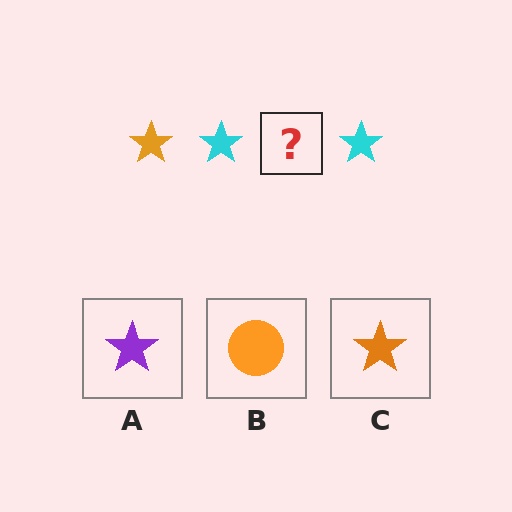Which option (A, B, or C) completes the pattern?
C.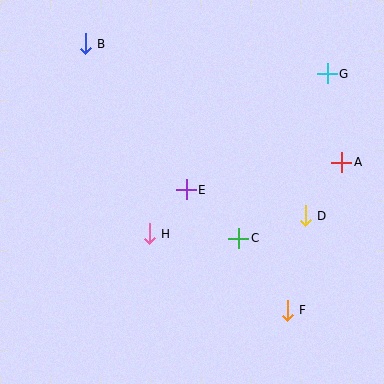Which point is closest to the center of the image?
Point E at (186, 190) is closest to the center.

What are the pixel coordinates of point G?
Point G is at (327, 74).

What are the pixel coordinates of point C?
Point C is at (239, 238).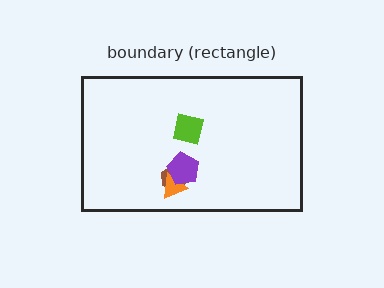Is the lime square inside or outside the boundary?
Inside.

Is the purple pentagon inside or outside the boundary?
Inside.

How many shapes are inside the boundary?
4 inside, 0 outside.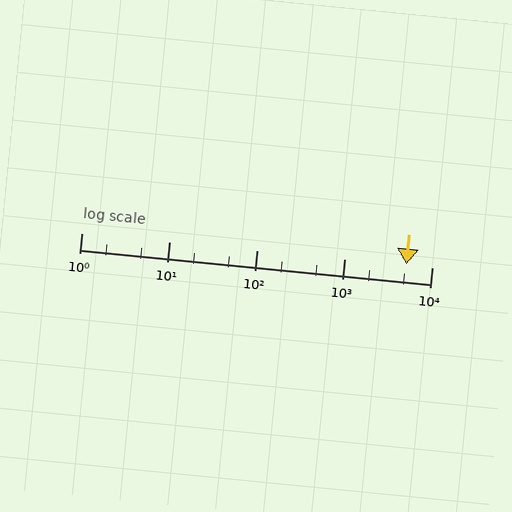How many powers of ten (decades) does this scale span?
The scale spans 4 decades, from 1 to 10000.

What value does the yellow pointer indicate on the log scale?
The pointer indicates approximately 5100.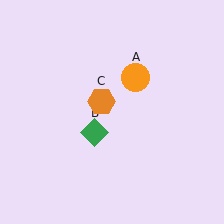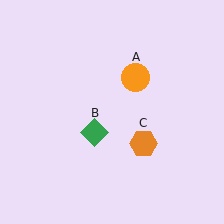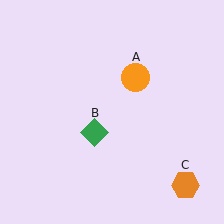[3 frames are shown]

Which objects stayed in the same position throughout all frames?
Orange circle (object A) and green diamond (object B) remained stationary.